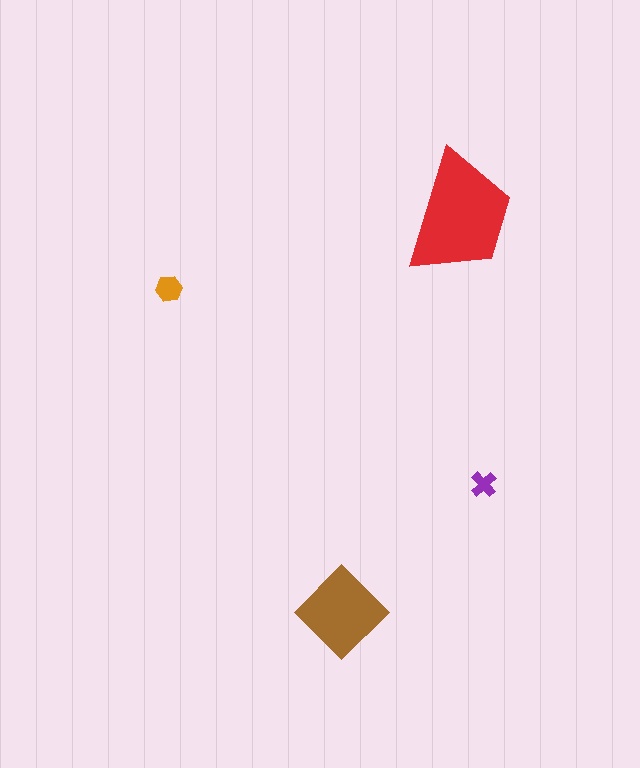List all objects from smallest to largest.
The purple cross, the orange hexagon, the brown diamond, the red trapezoid.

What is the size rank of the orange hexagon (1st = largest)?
3rd.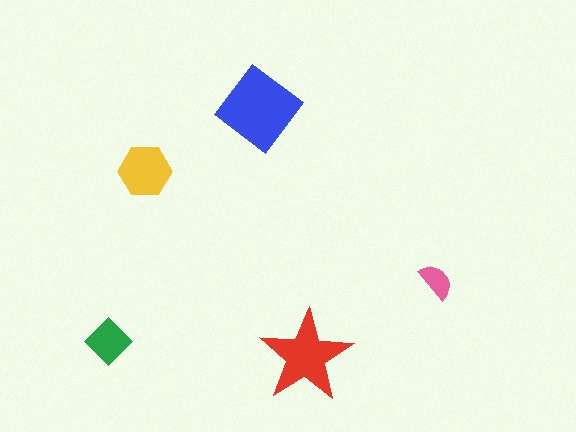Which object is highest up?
The blue diamond is topmost.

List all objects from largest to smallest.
The blue diamond, the red star, the yellow hexagon, the green diamond, the pink semicircle.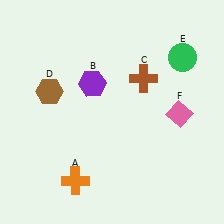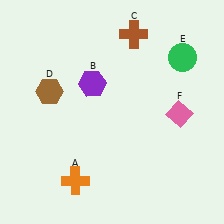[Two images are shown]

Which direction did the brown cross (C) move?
The brown cross (C) moved up.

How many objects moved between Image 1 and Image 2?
1 object moved between the two images.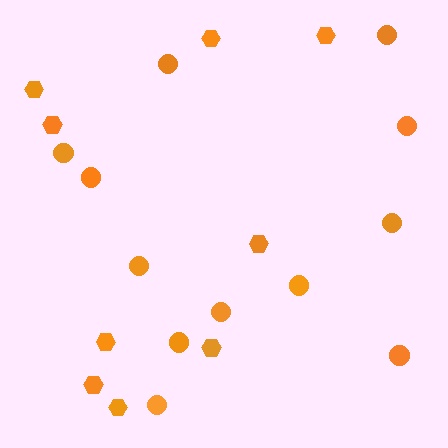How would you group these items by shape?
There are 2 groups: one group of circles (12) and one group of hexagons (9).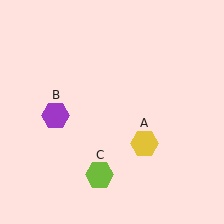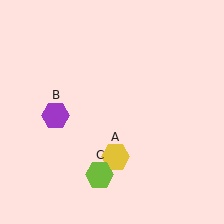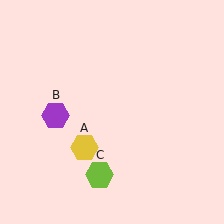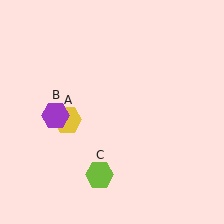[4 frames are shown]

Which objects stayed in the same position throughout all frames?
Purple hexagon (object B) and lime hexagon (object C) remained stationary.